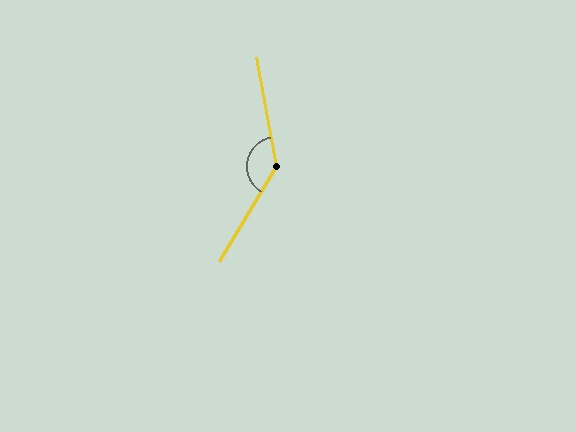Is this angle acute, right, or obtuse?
It is obtuse.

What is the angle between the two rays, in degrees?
Approximately 138 degrees.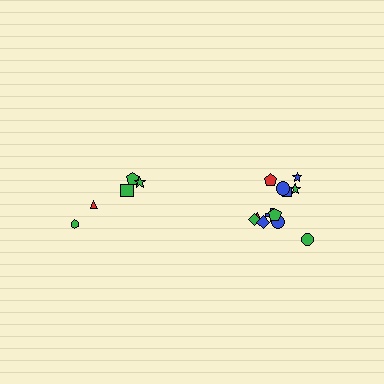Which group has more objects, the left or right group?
The right group.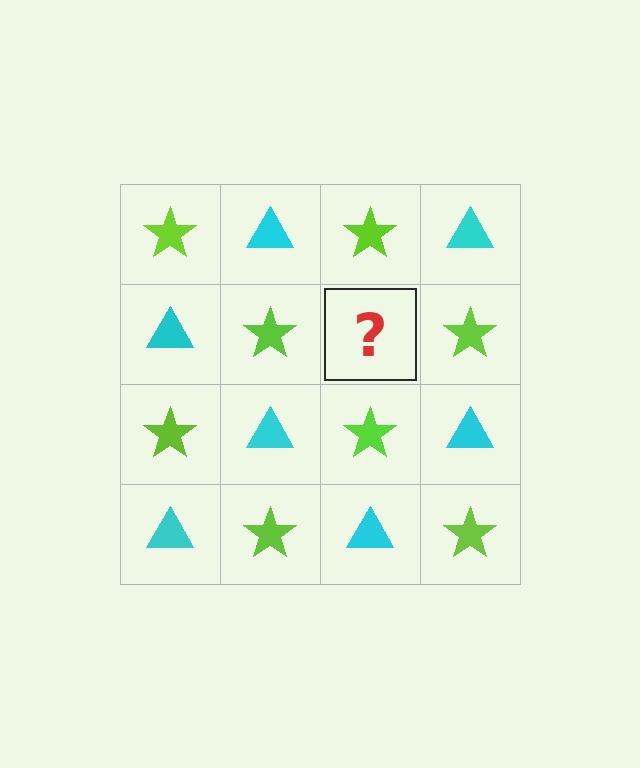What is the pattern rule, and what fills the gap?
The rule is that it alternates lime star and cyan triangle in a checkerboard pattern. The gap should be filled with a cyan triangle.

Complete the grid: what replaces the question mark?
The question mark should be replaced with a cyan triangle.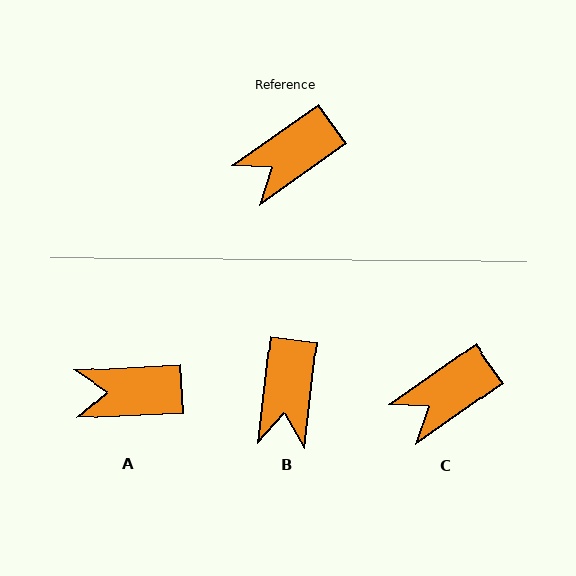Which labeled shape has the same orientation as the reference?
C.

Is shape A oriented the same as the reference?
No, it is off by about 32 degrees.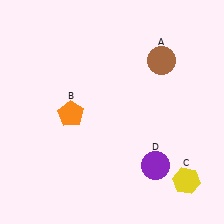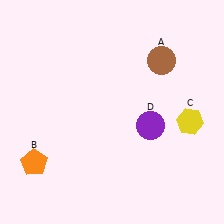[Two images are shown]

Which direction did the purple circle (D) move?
The purple circle (D) moved up.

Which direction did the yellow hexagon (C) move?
The yellow hexagon (C) moved up.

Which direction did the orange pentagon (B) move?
The orange pentagon (B) moved down.